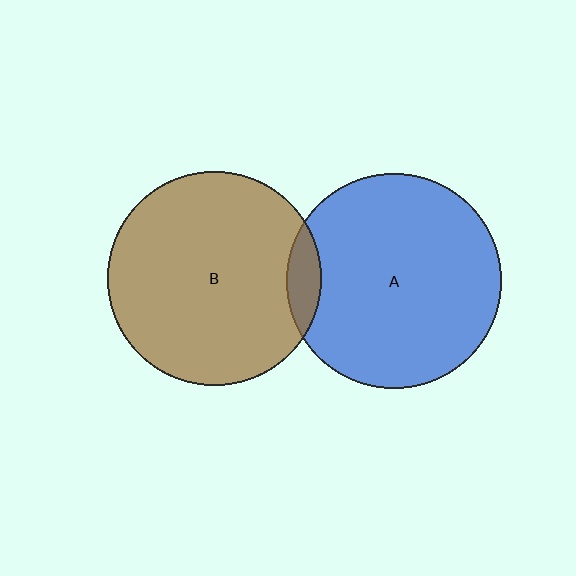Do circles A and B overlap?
Yes.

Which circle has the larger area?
Circle A (blue).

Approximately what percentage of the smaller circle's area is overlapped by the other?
Approximately 10%.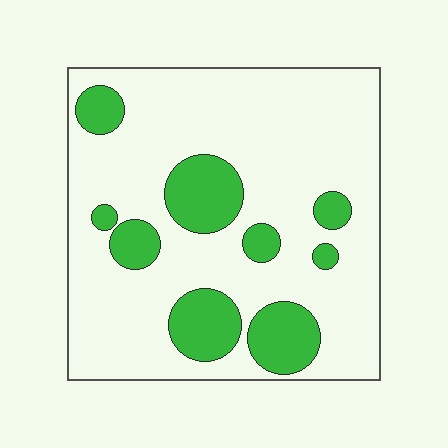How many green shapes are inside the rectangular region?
9.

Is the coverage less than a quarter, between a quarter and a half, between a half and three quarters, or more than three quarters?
Less than a quarter.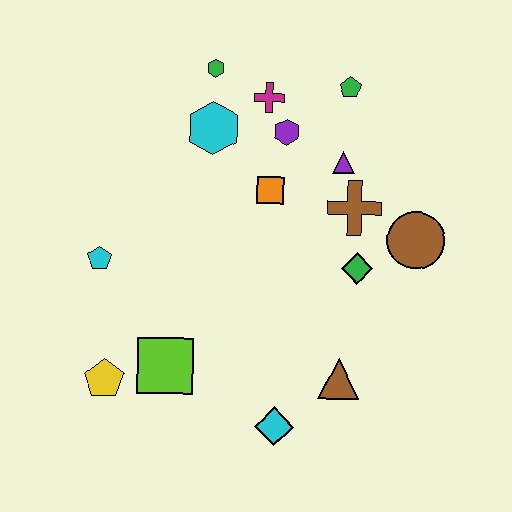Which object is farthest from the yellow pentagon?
The green pentagon is farthest from the yellow pentagon.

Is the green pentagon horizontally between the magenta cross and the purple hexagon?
No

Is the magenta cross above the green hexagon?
No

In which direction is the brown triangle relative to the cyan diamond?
The brown triangle is to the right of the cyan diamond.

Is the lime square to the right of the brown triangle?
No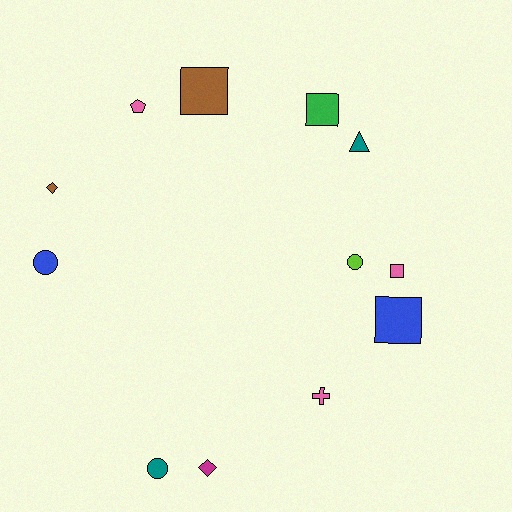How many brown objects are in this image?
There are 2 brown objects.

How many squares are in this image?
There are 4 squares.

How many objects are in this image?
There are 12 objects.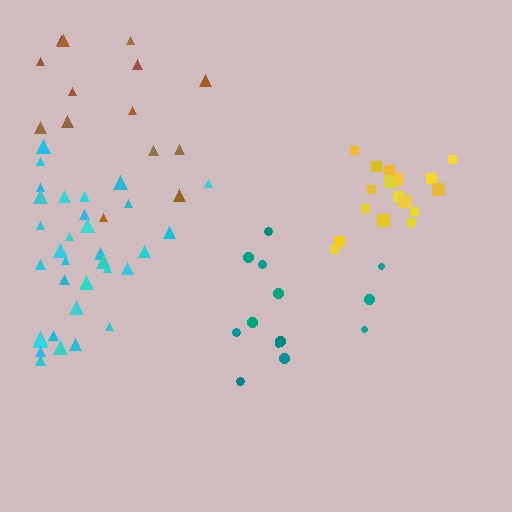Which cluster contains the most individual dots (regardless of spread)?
Cyan (33).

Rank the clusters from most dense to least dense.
yellow, cyan, teal, brown.